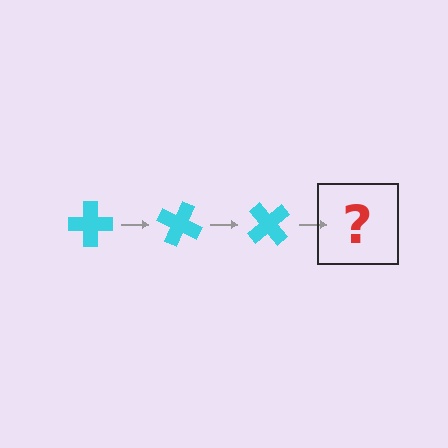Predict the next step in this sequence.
The next step is a cyan cross rotated 75 degrees.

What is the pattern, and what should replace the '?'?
The pattern is that the cross rotates 25 degrees each step. The '?' should be a cyan cross rotated 75 degrees.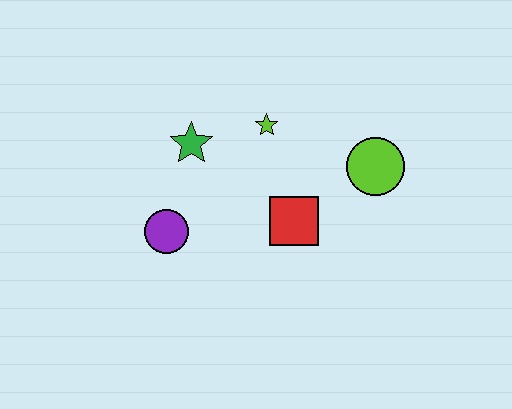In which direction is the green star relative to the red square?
The green star is to the left of the red square.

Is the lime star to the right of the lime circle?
No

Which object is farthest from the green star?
The lime circle is farthest from the green star.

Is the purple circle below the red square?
Yes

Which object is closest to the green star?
The lime star is closest to the green star.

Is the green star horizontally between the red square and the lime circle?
No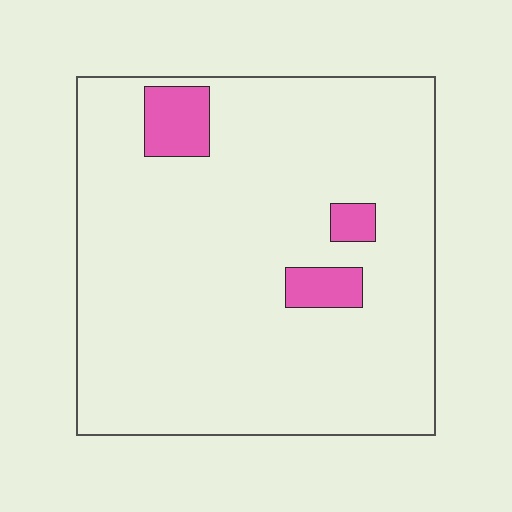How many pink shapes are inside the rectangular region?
3.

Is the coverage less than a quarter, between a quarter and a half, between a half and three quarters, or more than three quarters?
Less than a quarter.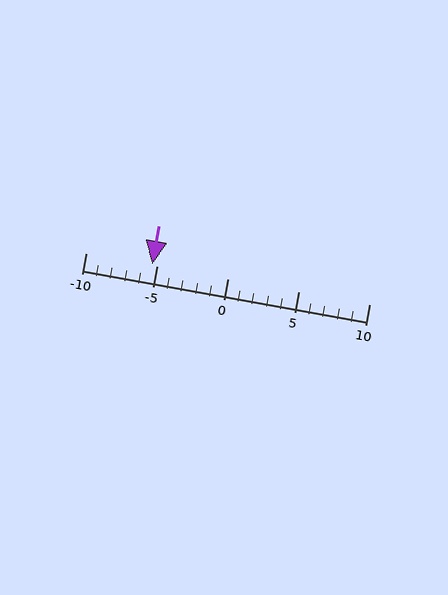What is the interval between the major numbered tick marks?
The major tick marks are spaced 5 units apart.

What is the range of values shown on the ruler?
The ruler shows values from -10 to 10.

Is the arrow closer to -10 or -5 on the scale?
The arrow is closer to -5.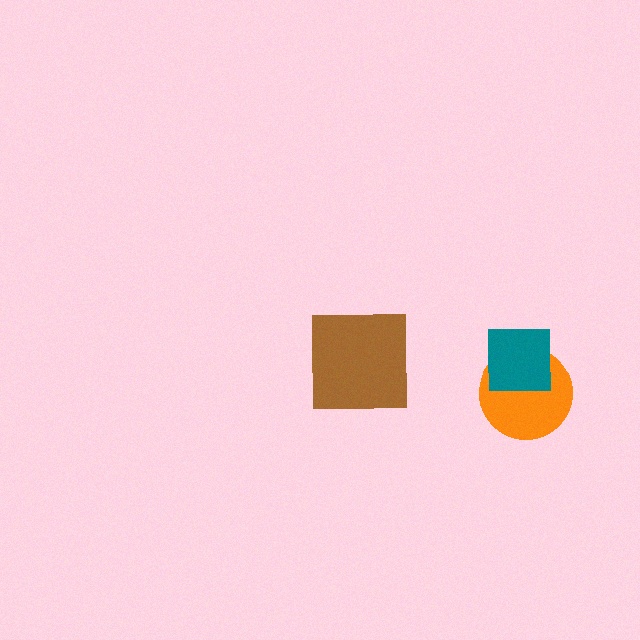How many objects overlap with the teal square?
1 object overlaps with the teal square.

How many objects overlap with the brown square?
0 objects overlap with the brown square.